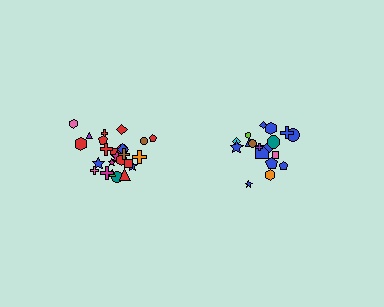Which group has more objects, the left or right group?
The left group.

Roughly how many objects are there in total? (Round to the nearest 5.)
Roughly 45 objects in total.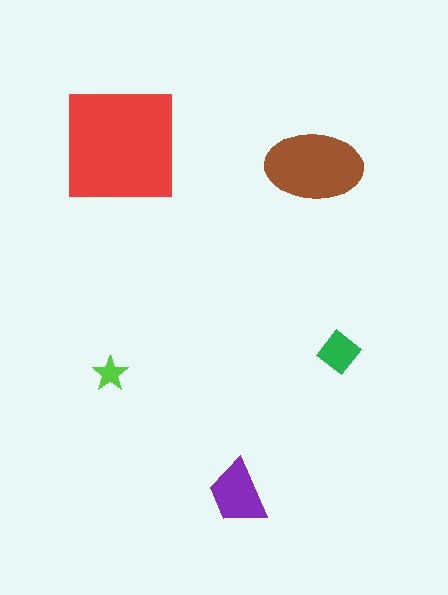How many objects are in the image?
There are 5 objects in the image.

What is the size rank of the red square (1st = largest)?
1st.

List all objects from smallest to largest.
The lime star, the green diamond, the purple trapezoid, the brown ellipse, the red square.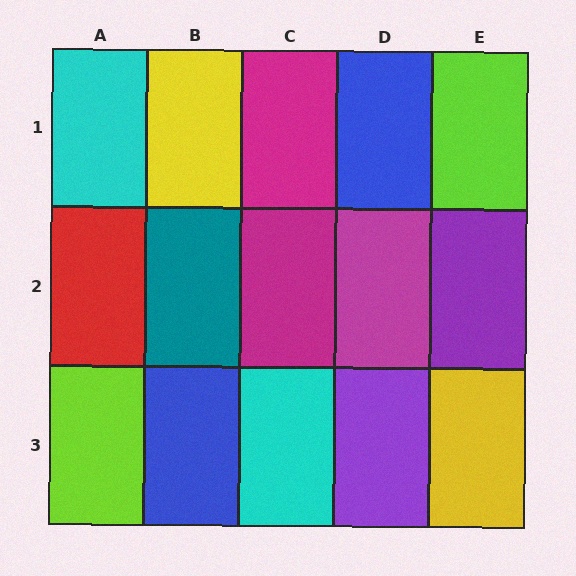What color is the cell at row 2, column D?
Magenta.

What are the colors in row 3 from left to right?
Lime, blue, cyan, purple, yellow.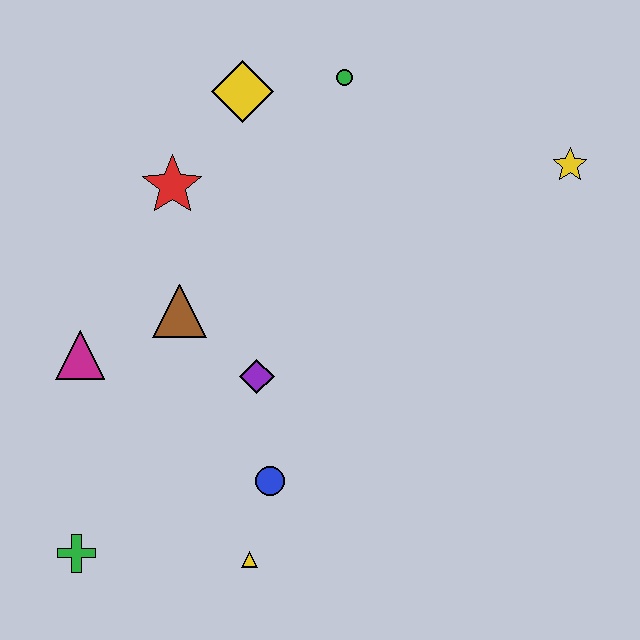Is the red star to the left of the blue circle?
Yes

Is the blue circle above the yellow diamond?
No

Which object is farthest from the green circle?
The green cross is farthest from the green circle.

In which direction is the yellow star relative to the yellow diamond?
The yellow star is to the right of the yellow diamond.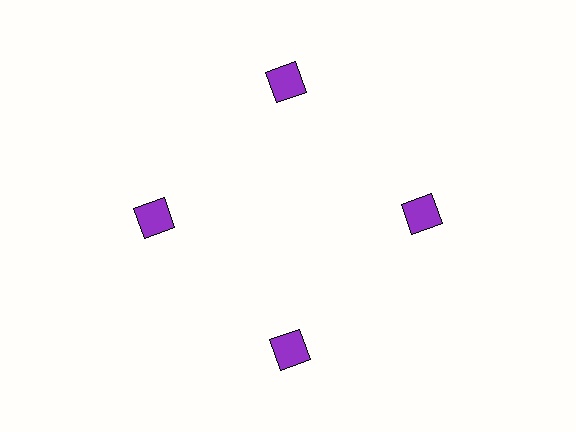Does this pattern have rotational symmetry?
Yes, this pattern has 4-fold rotational symmetry. It looks the same after rotating 90 degrees around the center.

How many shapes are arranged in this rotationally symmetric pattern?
There are 4 shapes, arranged in 4 groups of 1.